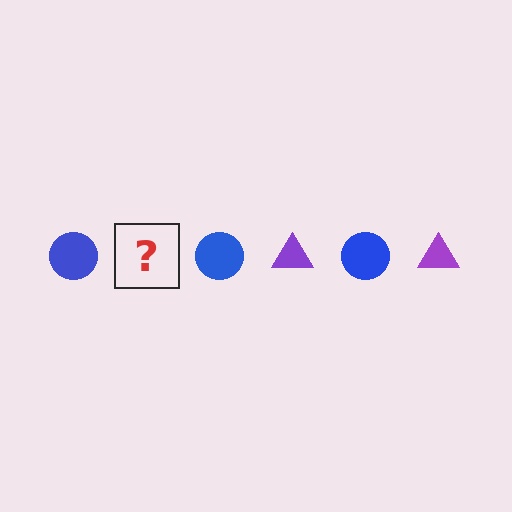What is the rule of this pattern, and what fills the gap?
The rule is that the pattern alternates between blue circle and purple triangle. The gap should be filled with a purple triangle.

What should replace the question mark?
The question mark should be replaced with a purple triangle.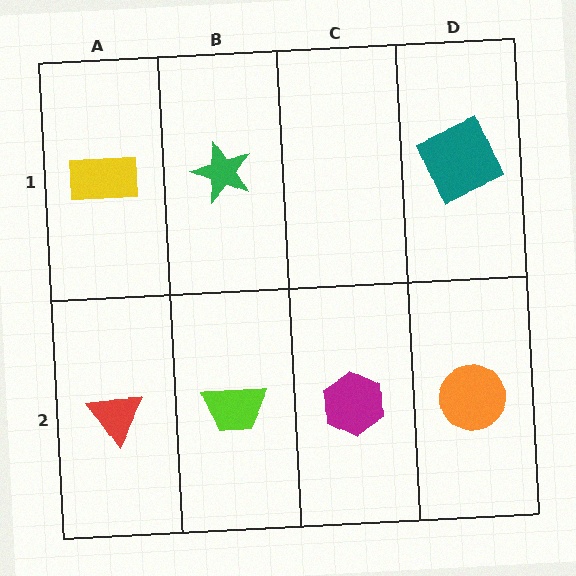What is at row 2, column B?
A lime trapezoid.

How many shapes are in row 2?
4 shapes.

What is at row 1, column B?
A green star.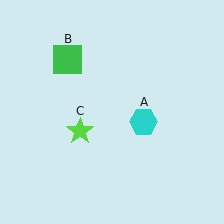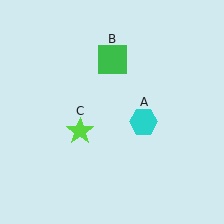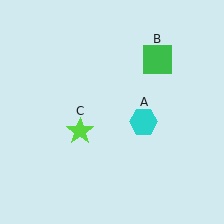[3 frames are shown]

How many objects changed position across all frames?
1 object changed position: green square (object B).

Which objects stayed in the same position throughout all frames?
Cyan hexagon (object A) and lime star (object C) remained stationary.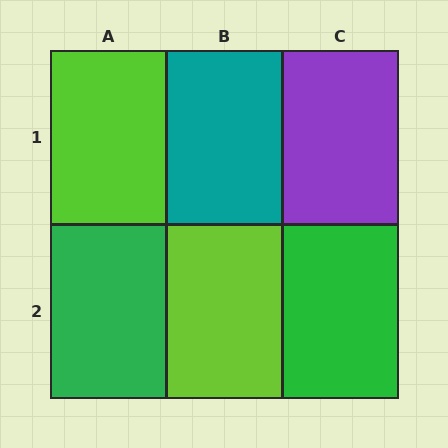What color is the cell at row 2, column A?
Green.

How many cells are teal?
1 cell is teal.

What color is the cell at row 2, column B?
Lime.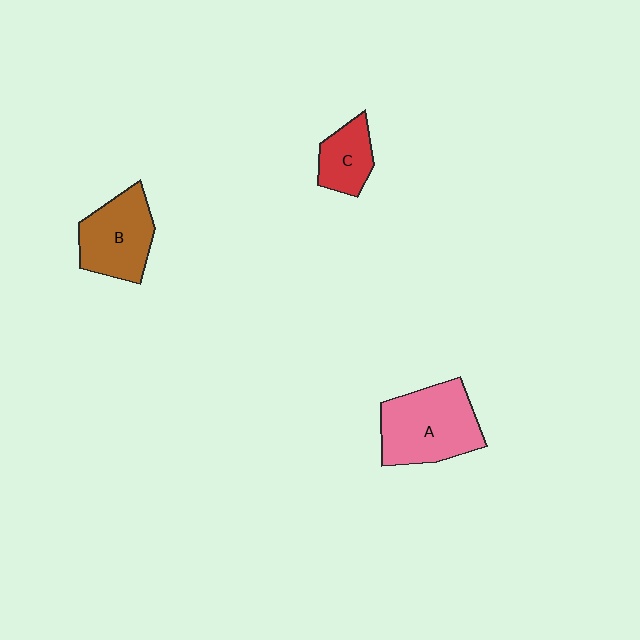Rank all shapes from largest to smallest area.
From largest to smallest: A (pink), B (brown), C (red).